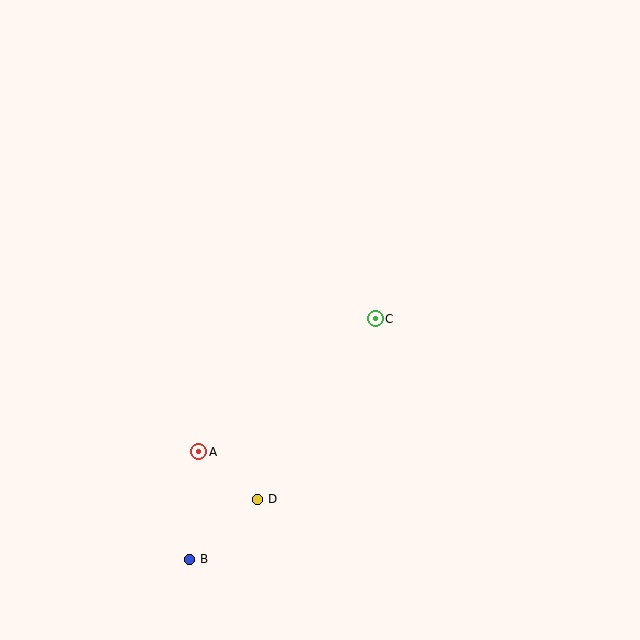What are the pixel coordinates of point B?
Point B is at (190, 559).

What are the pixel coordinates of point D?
Point D is at (258, 499).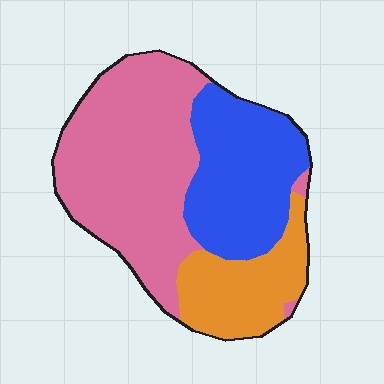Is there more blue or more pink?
Pink.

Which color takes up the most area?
Pink, at roughly 50%.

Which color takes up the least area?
Orange, at roughly 20%.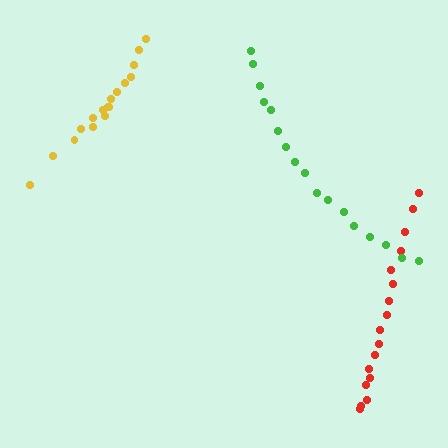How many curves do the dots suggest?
There are 3 distinct paths.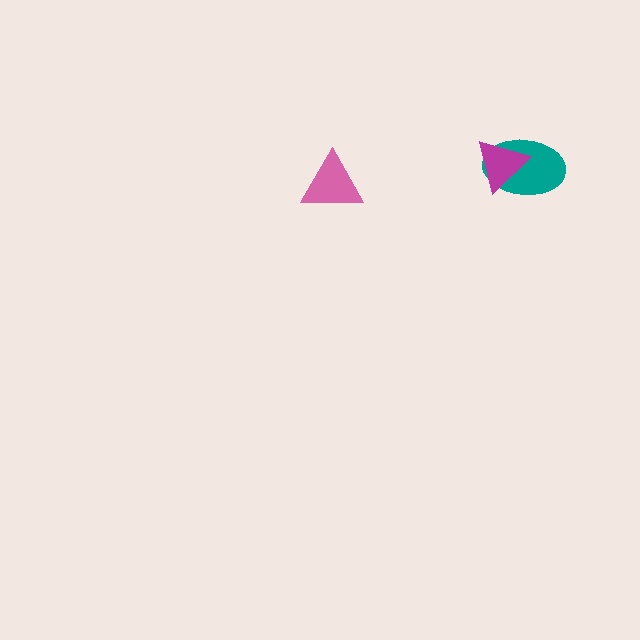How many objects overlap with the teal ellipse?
1 object overlaps with the teal ellipse.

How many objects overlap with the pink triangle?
0 objects overlap with the pink triangle.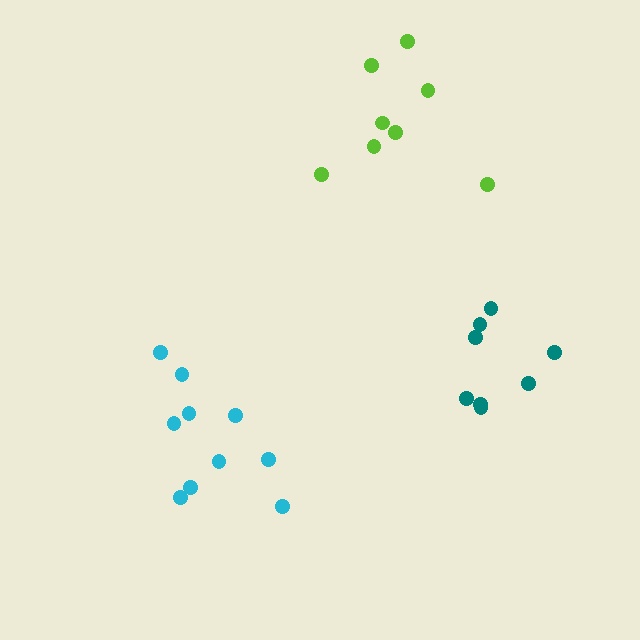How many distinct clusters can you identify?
There are 3 distinct clusters.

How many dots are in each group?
Group 1: 8 dots, Group 2: 8 dots, Group 3: 10 dots (26 total).